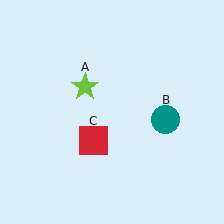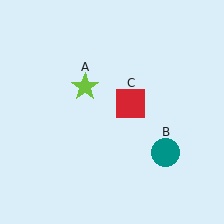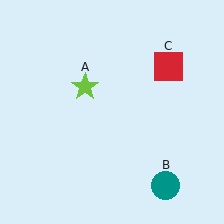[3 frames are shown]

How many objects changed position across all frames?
2 objects changed position: teal circle (object B), red square (object C).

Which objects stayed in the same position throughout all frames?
Lime star (object A) remained stationary.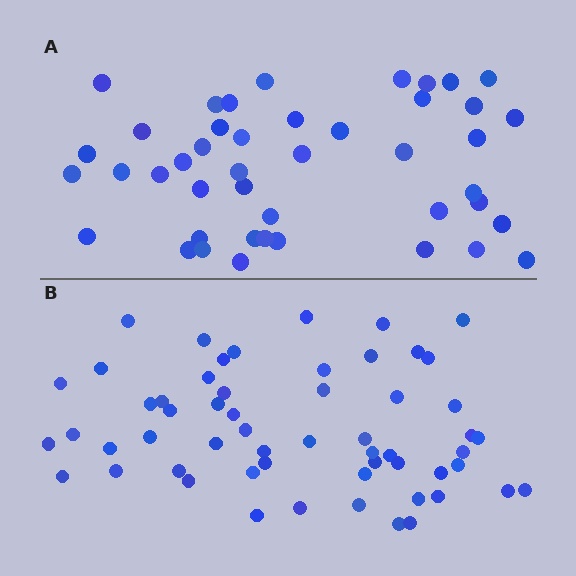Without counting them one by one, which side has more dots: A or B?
Region B (the bottom region) has more dots.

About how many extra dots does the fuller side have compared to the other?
Region B has approximately 15 more dots than region A.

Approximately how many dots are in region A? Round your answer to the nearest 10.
About 40 dots. (The exact count is 44, which rounds to 40.)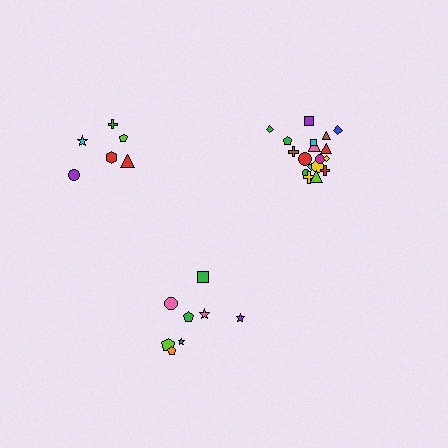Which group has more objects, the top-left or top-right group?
The top-right group.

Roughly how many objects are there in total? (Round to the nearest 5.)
Roughly 30 objects in total.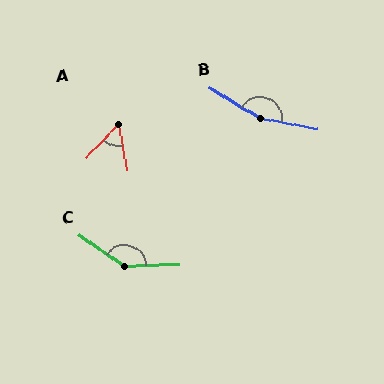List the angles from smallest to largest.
A (54°), C (144°), B (159°).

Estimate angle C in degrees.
Approximately 144 degrees.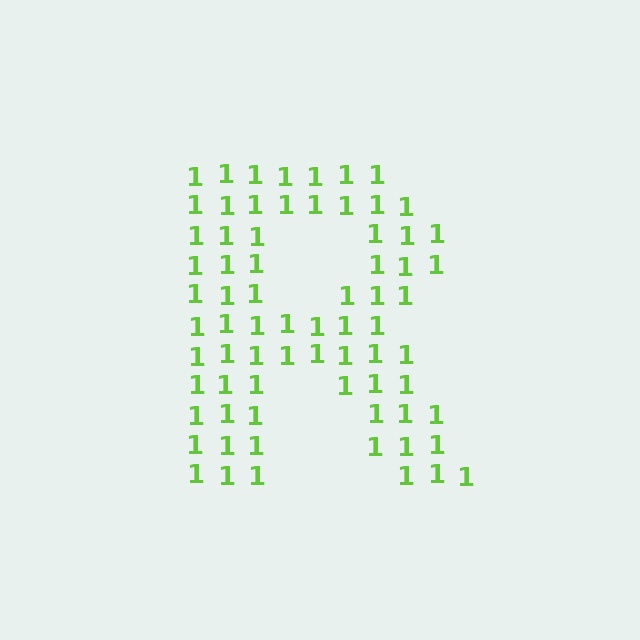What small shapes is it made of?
It is made of small digit 1's.